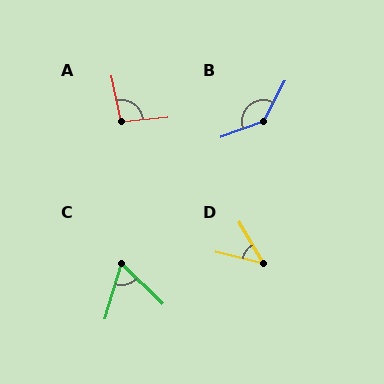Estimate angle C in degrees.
Approximately 62 degrees.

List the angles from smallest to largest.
D (46°), C (62°), A (96°), B (137°).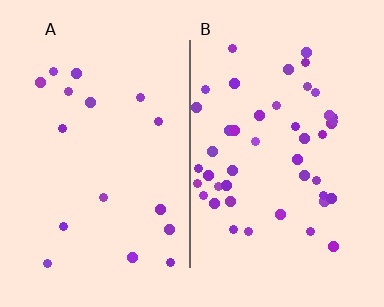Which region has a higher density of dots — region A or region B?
B (the right).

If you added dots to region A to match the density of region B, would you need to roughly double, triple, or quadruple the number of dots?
Approximately triple.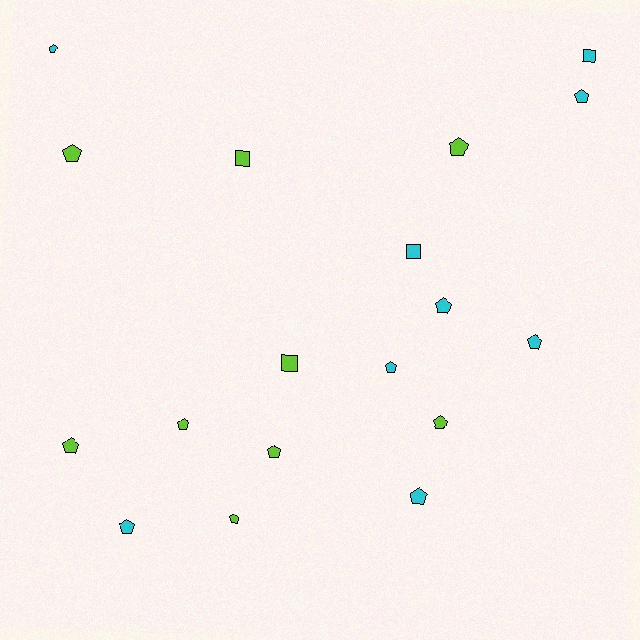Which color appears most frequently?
Cyan, with 9 objects.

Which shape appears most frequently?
Pentagon, with 14 objects.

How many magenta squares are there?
There are no magenta squares.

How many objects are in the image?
There are 18 objects.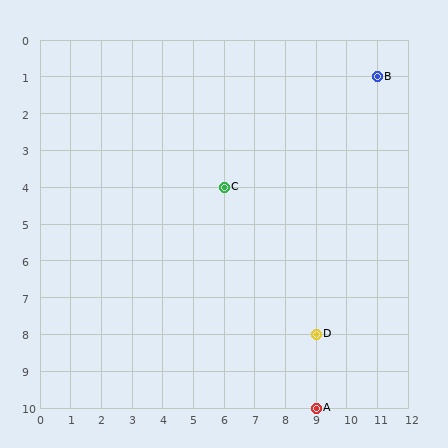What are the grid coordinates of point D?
Point D is at grid coordinates (9, 8).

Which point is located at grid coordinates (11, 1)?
Point B is at (11, 1).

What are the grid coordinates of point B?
Point B is at grid coordinates (11, 1).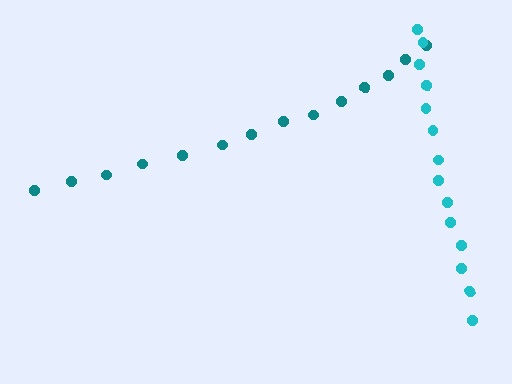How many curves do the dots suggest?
There are 2 distinct paths.